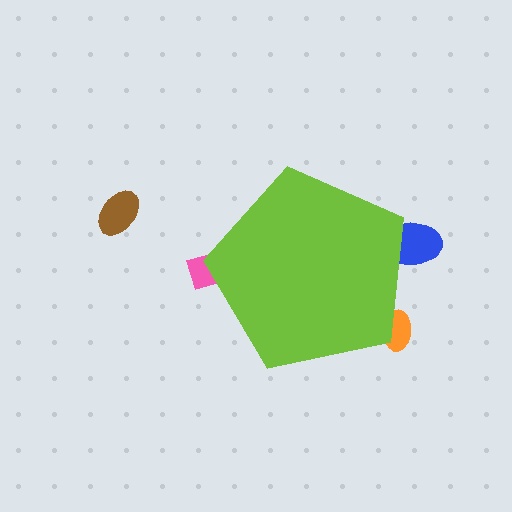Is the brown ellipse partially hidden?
No, the brown ellipse is fully visible.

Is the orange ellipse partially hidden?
Yes, the orange ellipse is partially hidden behind the lime pentagon.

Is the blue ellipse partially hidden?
Yes, the blue ellipse is partially hidden behind the lime pentagon.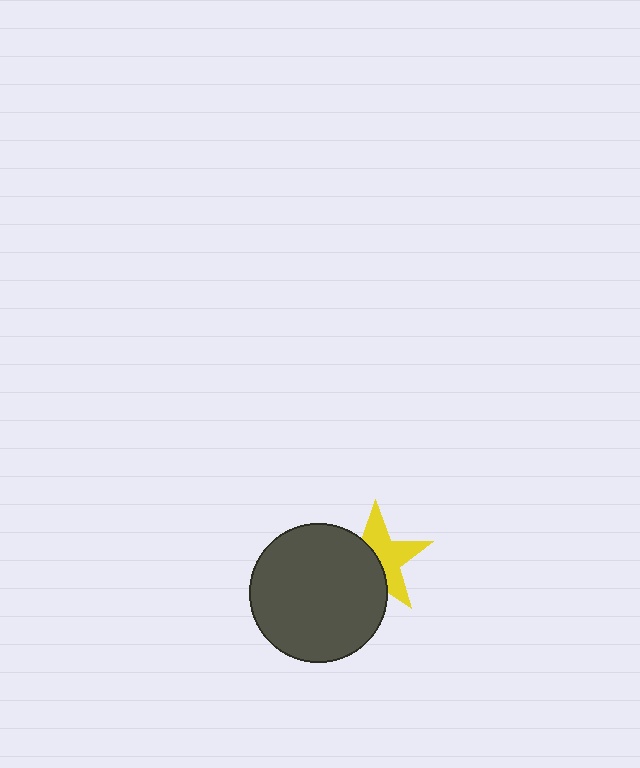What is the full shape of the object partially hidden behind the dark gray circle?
The partially hidden object is a yellow star.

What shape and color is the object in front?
The object in front is a dark gray circle.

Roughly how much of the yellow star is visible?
About half of it is visible (roughly 53%).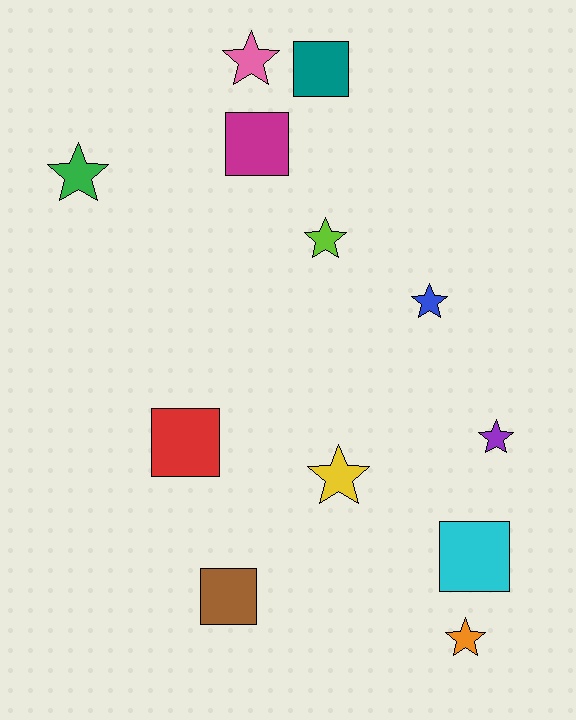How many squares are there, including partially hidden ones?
There are 5 squares.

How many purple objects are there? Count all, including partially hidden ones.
There is 1 purple object.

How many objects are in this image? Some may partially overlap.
There are 12 objects.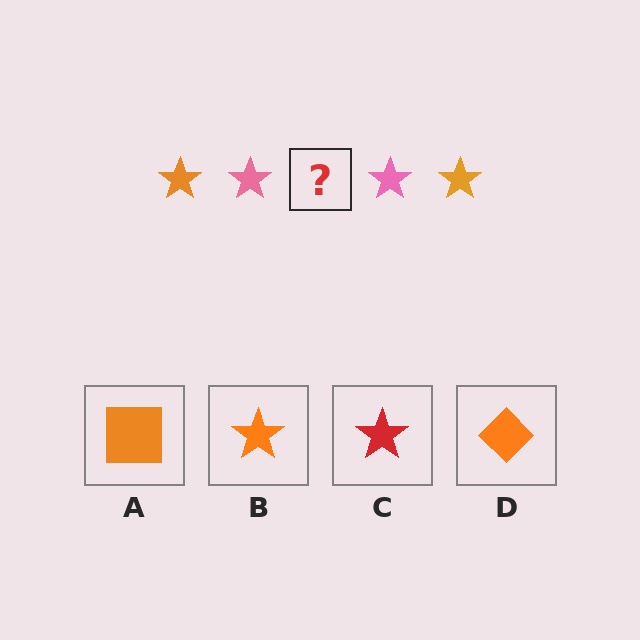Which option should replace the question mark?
Option B.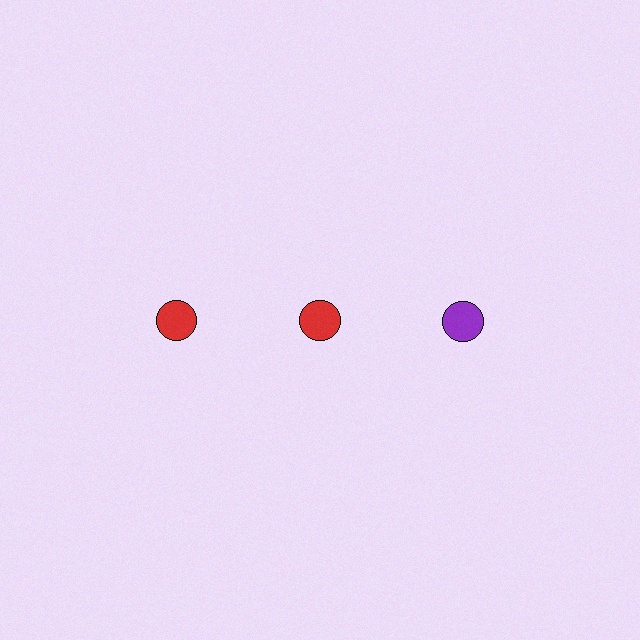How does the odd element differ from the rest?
It has a different color: purple instead of red.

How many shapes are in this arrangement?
There are 3 shapes arranged in a grid pattern.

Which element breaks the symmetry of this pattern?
The purple circle in the top row, center column breaks the symmetry. All other shapes are red circles.